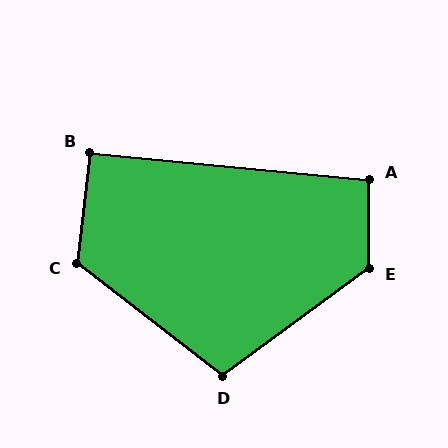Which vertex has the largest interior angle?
E, at approximately 126 degrees.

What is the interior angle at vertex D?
Approximately 106 degrees (obtuse).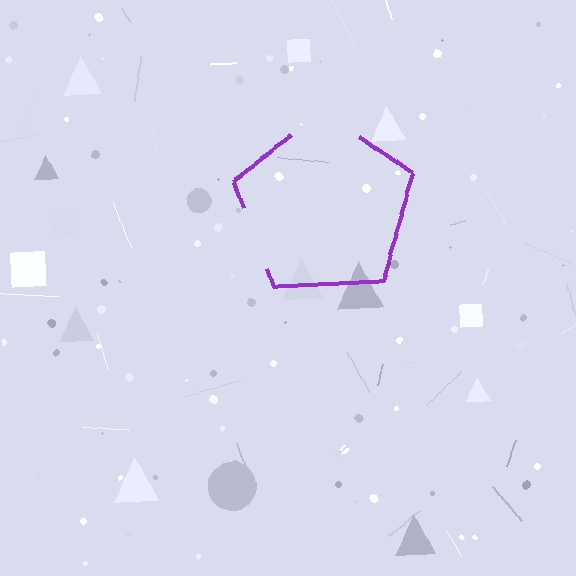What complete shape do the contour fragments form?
The contour fragments form a pentagon.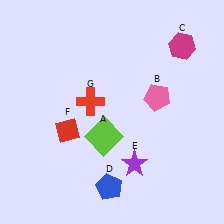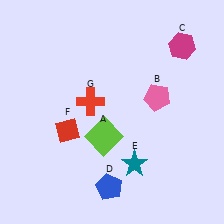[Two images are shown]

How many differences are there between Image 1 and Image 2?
There is 1 difference between the two images.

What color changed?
The star (E) changed from purple in Image 1 to teal in Image 2.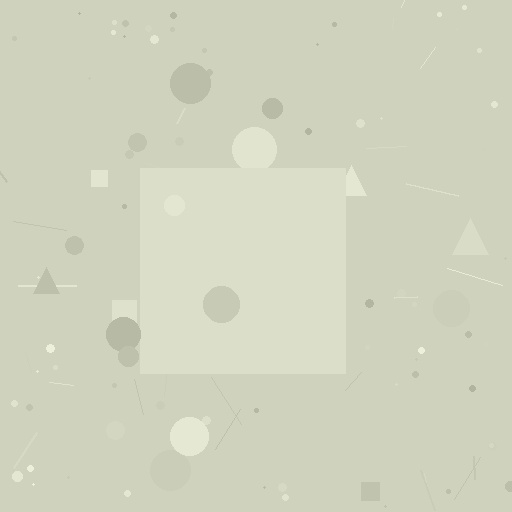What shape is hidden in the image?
A square is hidden in the image.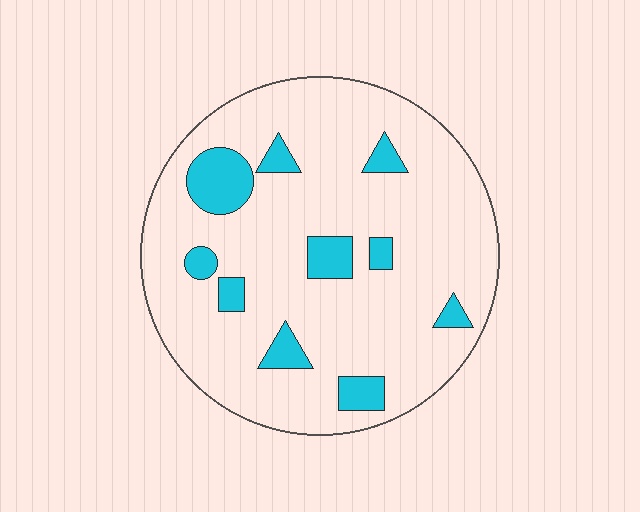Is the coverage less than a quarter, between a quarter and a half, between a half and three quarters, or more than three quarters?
Less than a quarter.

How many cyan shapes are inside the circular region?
10.